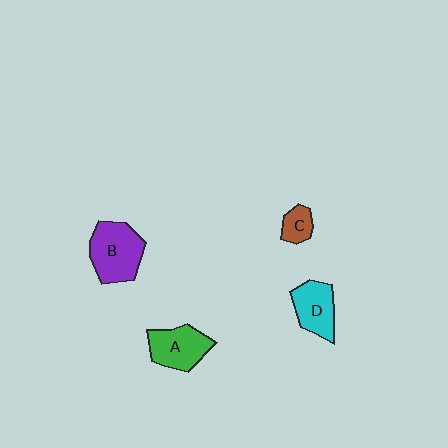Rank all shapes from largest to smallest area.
From largest to smallest: B (purple), A (green), D (cyan), C (brown).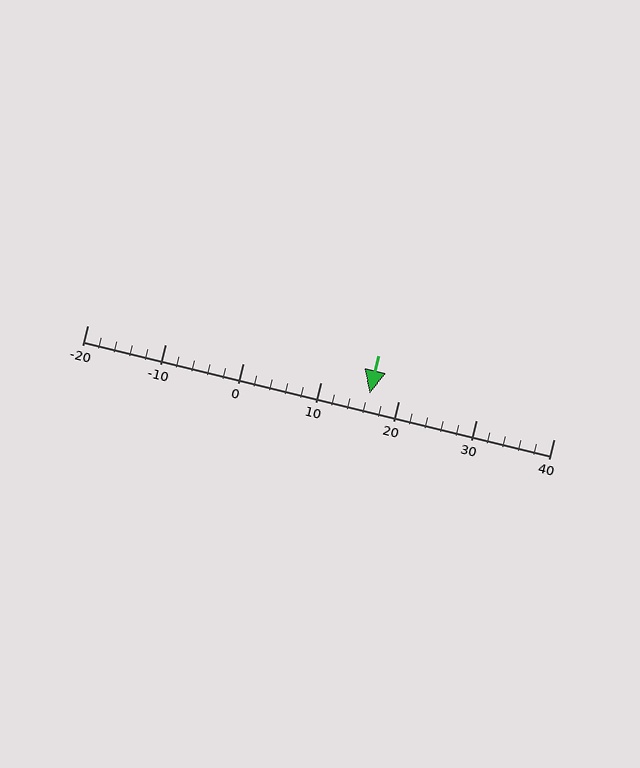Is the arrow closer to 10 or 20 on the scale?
The arrow is closer to 20.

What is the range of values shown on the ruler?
The ruler shows values from -20 to 40.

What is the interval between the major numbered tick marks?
The major tick marks are spaced 10 units apart.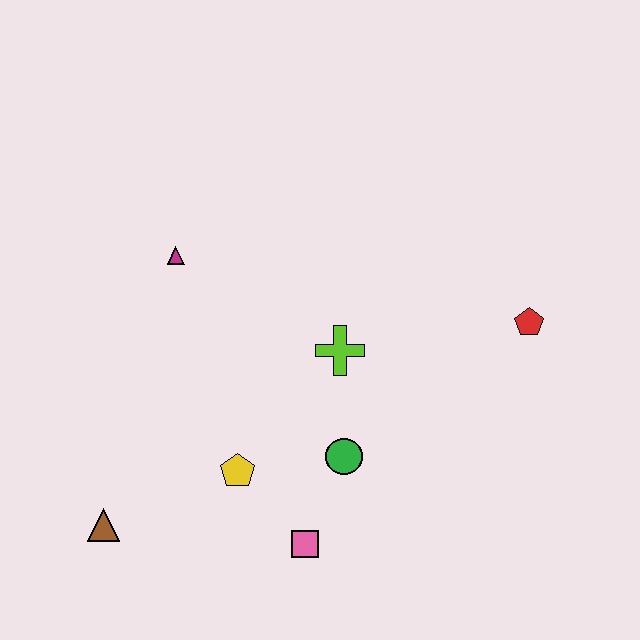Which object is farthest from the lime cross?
The brown triangle is farthest from the lime cross.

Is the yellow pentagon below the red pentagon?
Yes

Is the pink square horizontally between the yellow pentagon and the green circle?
Yes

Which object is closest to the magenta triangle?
The lime cross is closest to the magenta triangle.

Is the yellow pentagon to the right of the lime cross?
No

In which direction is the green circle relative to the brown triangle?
The green circle is to the right of the brown triangle.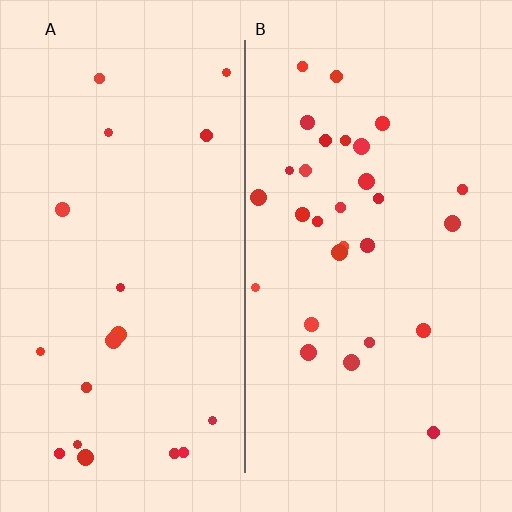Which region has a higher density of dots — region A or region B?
B (the right).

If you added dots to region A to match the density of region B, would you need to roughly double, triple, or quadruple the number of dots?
Approximately double.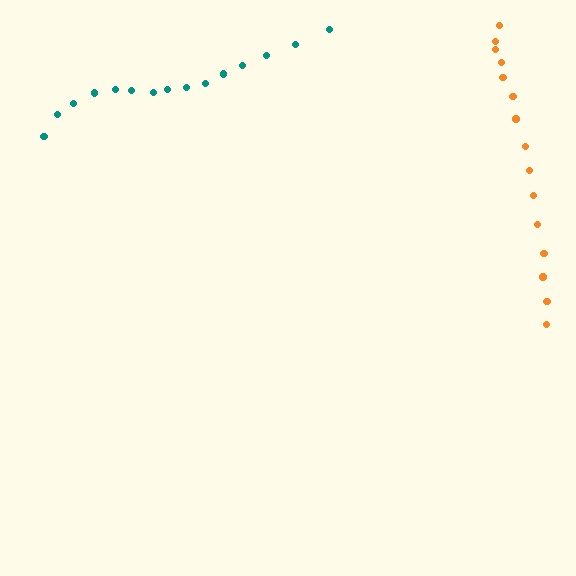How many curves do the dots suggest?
There are 2 distinct paths.